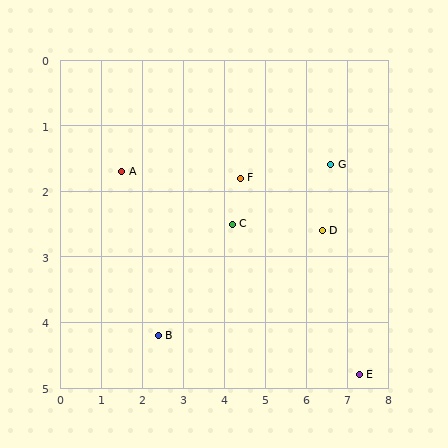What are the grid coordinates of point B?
Point B is at approximately (2.4, 4.2).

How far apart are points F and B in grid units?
Points F and B are about 3.1 grid units apart.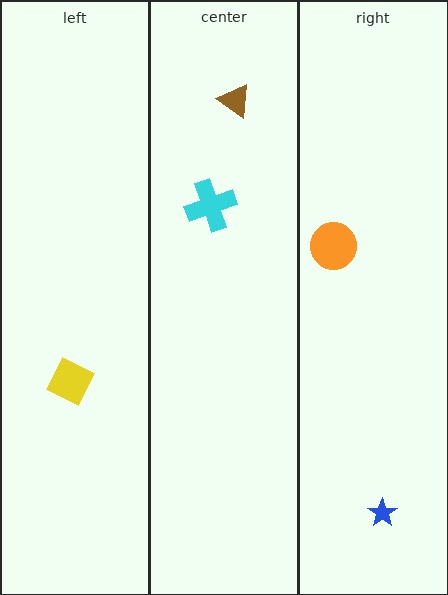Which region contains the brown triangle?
The center region.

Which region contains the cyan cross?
The center region.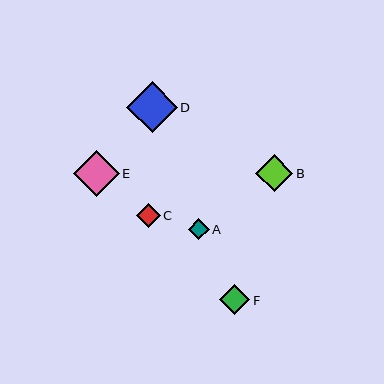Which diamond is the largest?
Diamond D is the largest with a size of approximately 51 pixels.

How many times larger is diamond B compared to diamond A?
Diamond B is approximately 1.8 times the size of diamond A.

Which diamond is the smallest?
Diamond A is the smallest with a size of approximately 21 pixels.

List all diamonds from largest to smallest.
From largest to smallest: D, E, B, F, C, A.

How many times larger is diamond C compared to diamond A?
Diamond C is approximately 1.2 times the size of diamond A.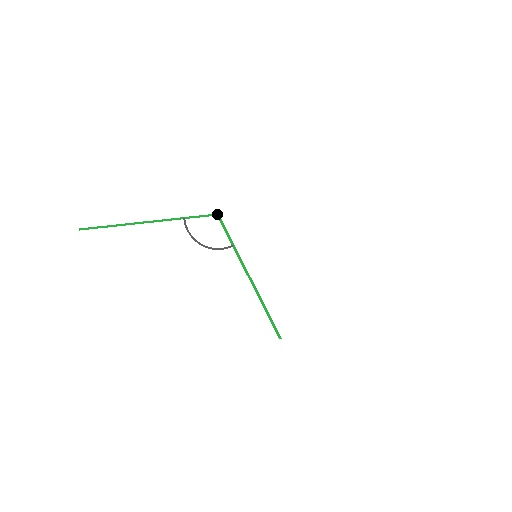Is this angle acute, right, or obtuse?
It is obtuse.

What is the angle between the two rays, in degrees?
Approximately 111 degrees.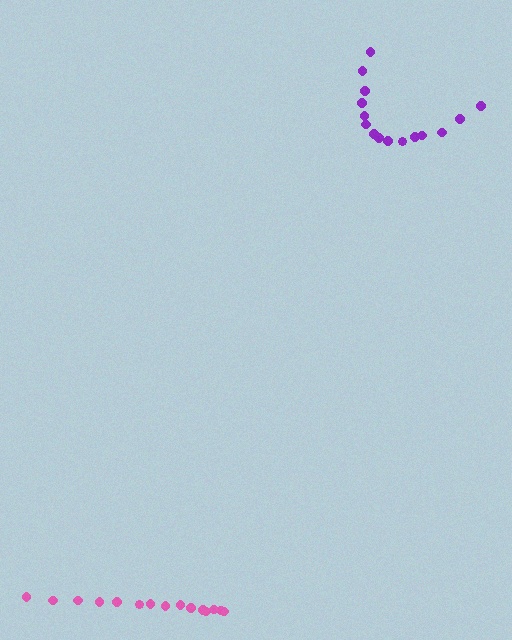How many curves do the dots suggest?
There are 2 distinct paths.